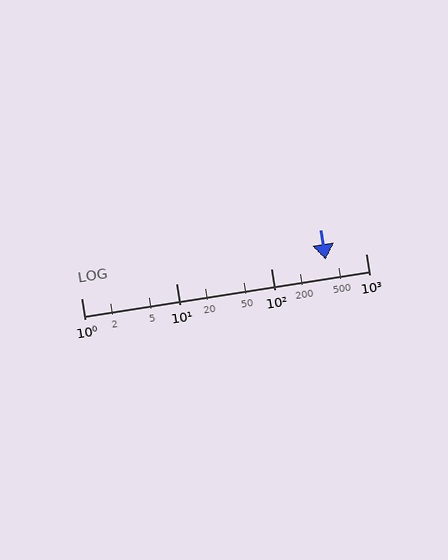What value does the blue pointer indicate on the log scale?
The pointer indicates approximately 380.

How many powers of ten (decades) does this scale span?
The scale spans 3 decades, from 1 to 1000.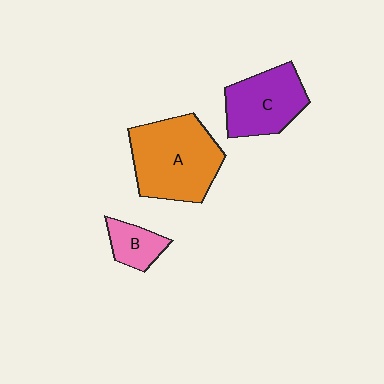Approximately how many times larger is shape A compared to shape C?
Approximately 1.4 times.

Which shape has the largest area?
Shape A (orange).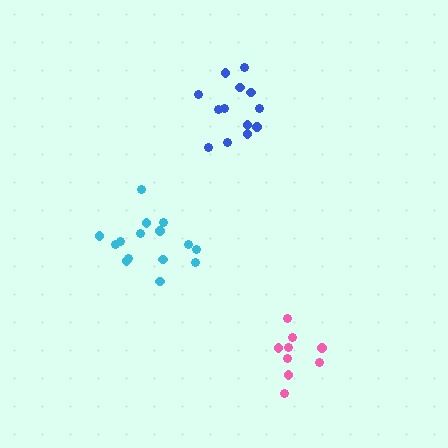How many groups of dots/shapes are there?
There are 3 groups.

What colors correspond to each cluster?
The clusters are colored: cyan, pink, blue.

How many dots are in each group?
Group 1: 15 dots, Group 2: 9 dots, Group 3: 13 dots (37 total).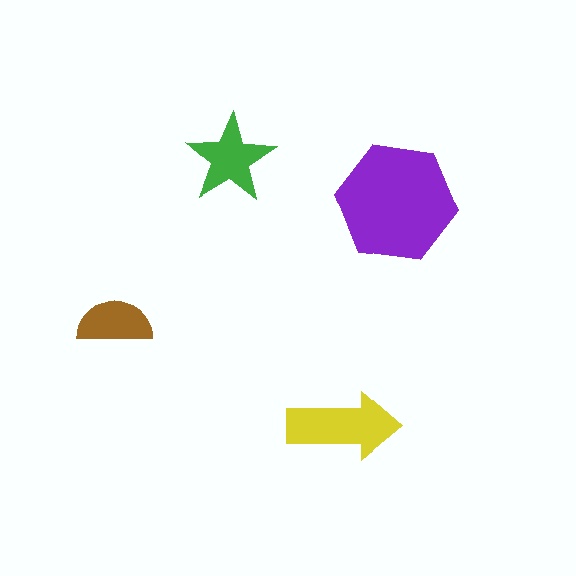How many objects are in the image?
There are 4 objects in the image.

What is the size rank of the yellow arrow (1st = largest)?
2nd.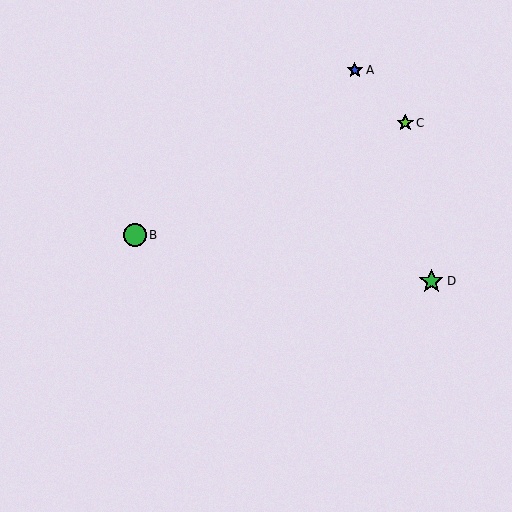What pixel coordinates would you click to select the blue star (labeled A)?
Click at (355, 70) to select the blue star A.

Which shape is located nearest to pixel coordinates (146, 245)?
The green circle (labeled B) at (135, 235) is nearest to that location.